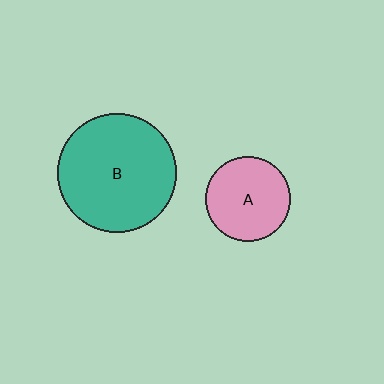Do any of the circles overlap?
No, none of the circles overlap.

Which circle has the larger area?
Circle B (teal).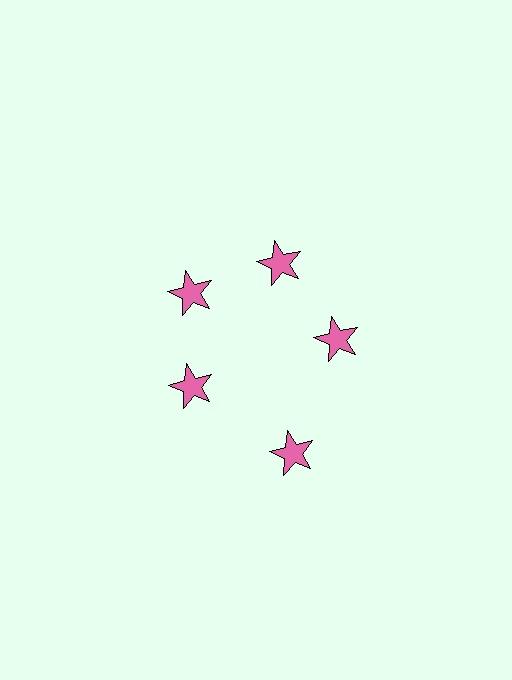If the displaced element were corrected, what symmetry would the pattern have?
It would have 5-fold rotational symmetry — the pattern would map onto itself every 72 degrees.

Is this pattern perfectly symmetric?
No. The 5 pink stars are arranged in a ring, but one element near the 5 o'clock position is pushed outward from the center, breaking the 5-fold rotational symmetry.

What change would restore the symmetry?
The symmetry would be restored by moving it inward, back onto the ring so that all 5 stars sit at equal angles and equal distance from the center.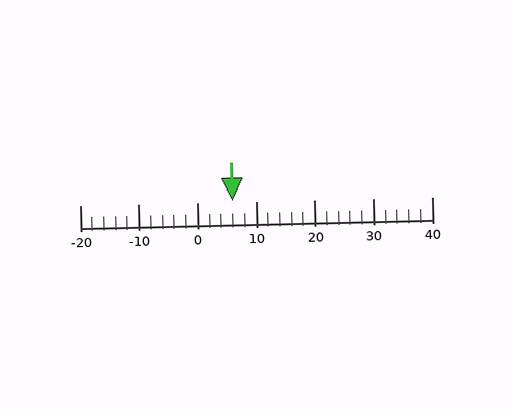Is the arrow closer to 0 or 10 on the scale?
The arrow is closer to 10.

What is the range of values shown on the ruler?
The ruler shows values from -20 to 40.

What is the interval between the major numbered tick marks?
The major tick marks are spaced 10 units apart.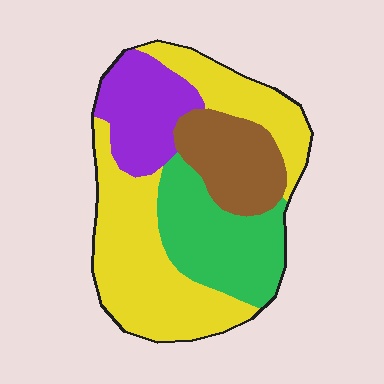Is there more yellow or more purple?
Yellow.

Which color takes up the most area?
Yellow, at roughly 45%.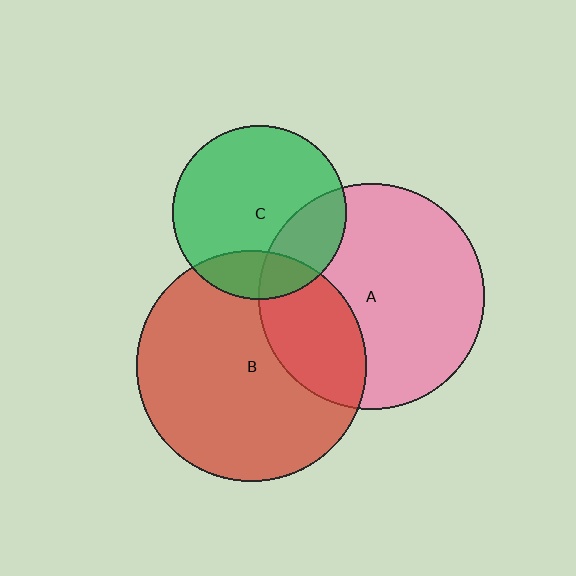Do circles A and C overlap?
Yes.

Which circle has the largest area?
Circle B (red).